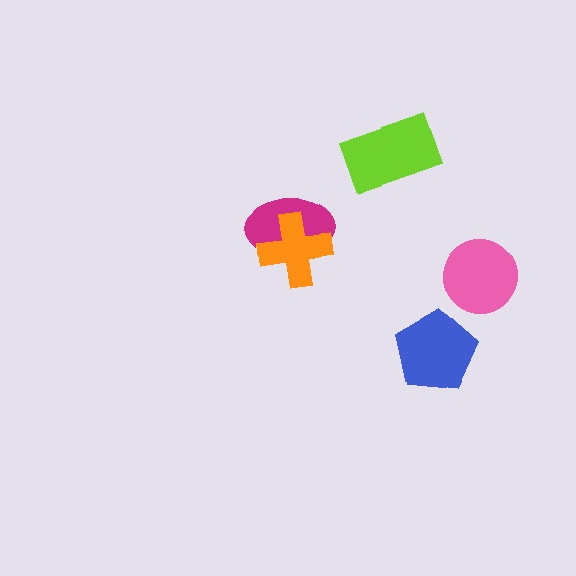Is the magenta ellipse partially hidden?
Yes, it is partially covered by another shape.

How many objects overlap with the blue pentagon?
0 objects overlap with the blue pentagon.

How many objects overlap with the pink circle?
0 objects overlap with the pink circle.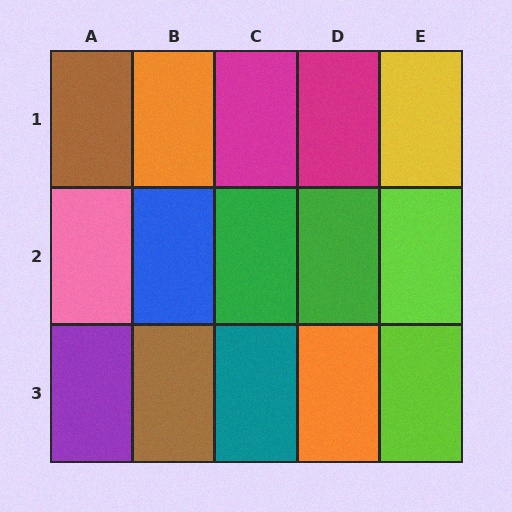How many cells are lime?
2 cells are lime.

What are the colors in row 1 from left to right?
Brown, orange, magenta, magenta, yellow.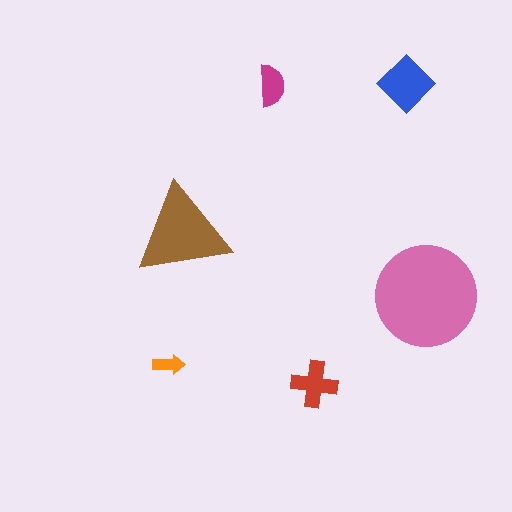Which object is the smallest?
The orange arrow.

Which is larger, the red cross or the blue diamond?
The blue diamond.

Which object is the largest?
The pink circle.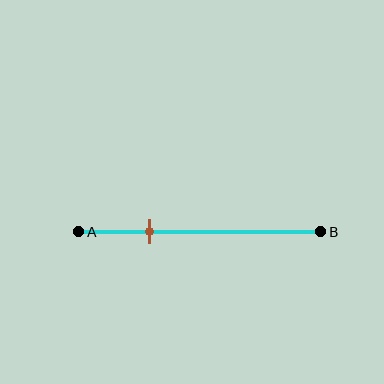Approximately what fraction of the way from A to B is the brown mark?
The brown mark is approximately 30% of the way from A to B.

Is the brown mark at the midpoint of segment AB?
No, the mark is at about 30% from A, not at the 50% midpoint.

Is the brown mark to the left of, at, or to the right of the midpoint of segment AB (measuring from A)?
The brown mark is to the left of the midpoint of segment AB.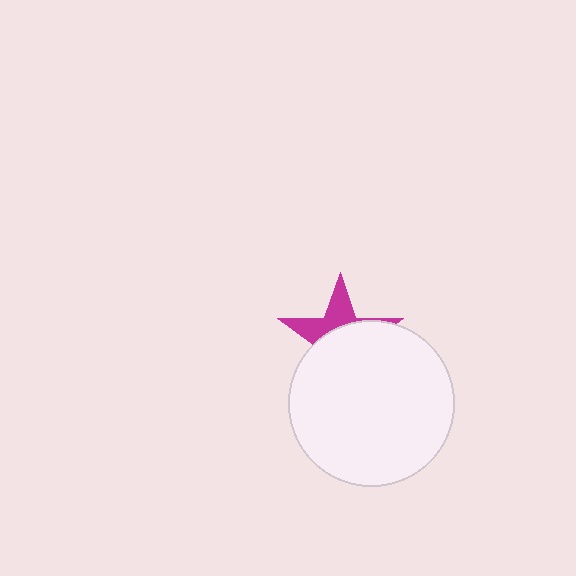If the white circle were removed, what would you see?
You would see the complete magenta star.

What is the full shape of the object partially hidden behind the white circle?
The partially hidden object is a magenta star.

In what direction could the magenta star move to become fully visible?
The magenta star could move up. That would shift it out from behind the white circle entirely.